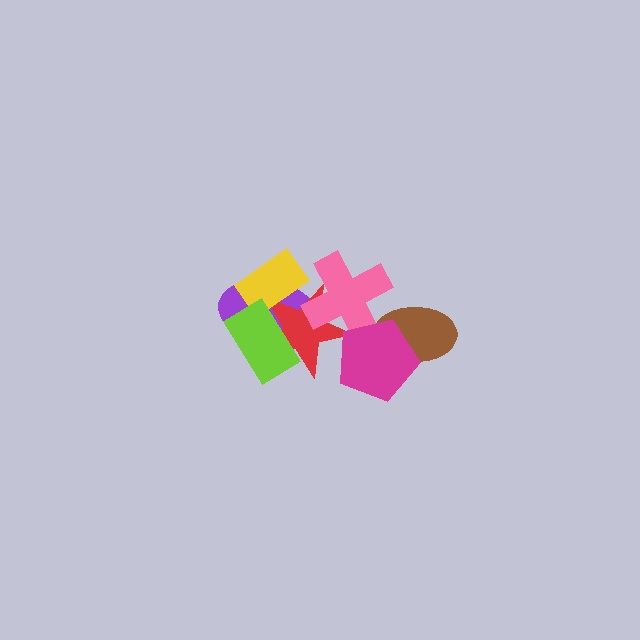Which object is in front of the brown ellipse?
The magenta pentagon is in front of the brown ellipse.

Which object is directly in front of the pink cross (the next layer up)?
The brown ellipse is directly in front of the pink cross.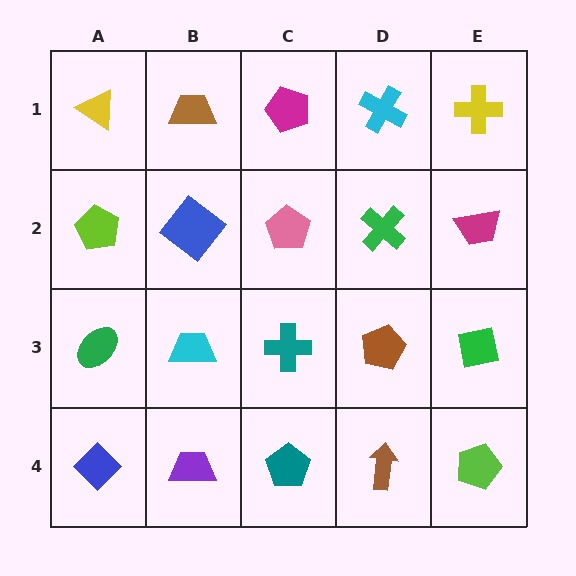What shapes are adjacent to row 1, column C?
A pink pentagon (row 2, column C), a brown trapezoid (row 1, column B), a cyan cross (row 1, column D).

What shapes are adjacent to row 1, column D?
A green cross (row 2, column D), a magenta pentagon (row 1, column C), a yellow cross (row 1, column E).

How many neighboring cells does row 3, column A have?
3.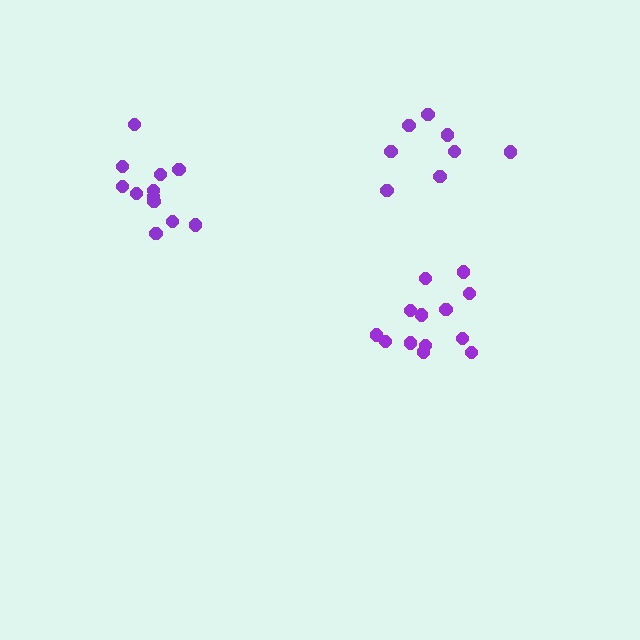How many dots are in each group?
Group 1: 12 dots, Group 2: 8 dots, Group 3: 13 dots (33 total).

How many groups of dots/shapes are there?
There are 3 groups.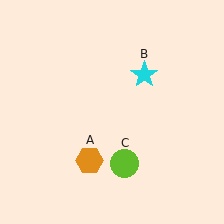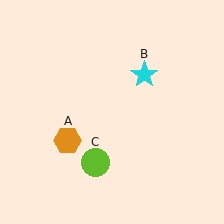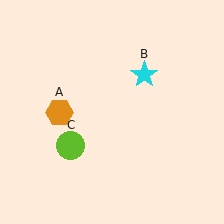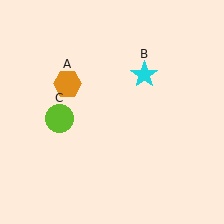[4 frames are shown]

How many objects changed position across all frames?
2 objects changed position: orange hexagon (object A), lime circle (object C).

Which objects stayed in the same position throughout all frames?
Cyan star (object B) remained stationary.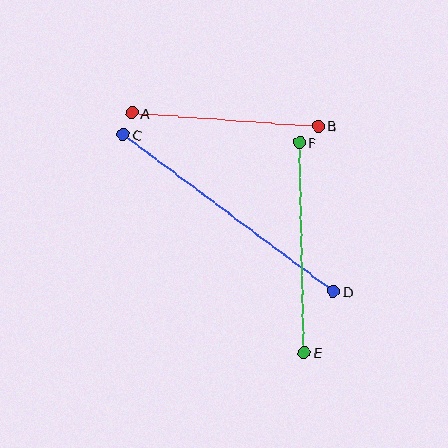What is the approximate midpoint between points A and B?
The midpoint is at approximately (225, 119) pixels.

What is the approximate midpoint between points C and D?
The midpoint is at approximately (228, 213) pixels.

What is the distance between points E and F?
The distance is approximately 210 pixels.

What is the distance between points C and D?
The distance is approximately 262 pixels.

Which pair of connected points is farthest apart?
Points C and D are farthest apart.